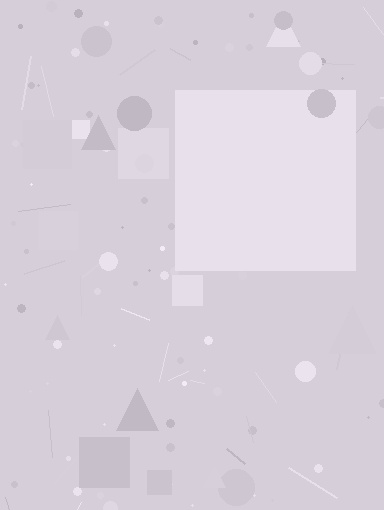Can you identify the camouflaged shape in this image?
The camouflaged shape is a square.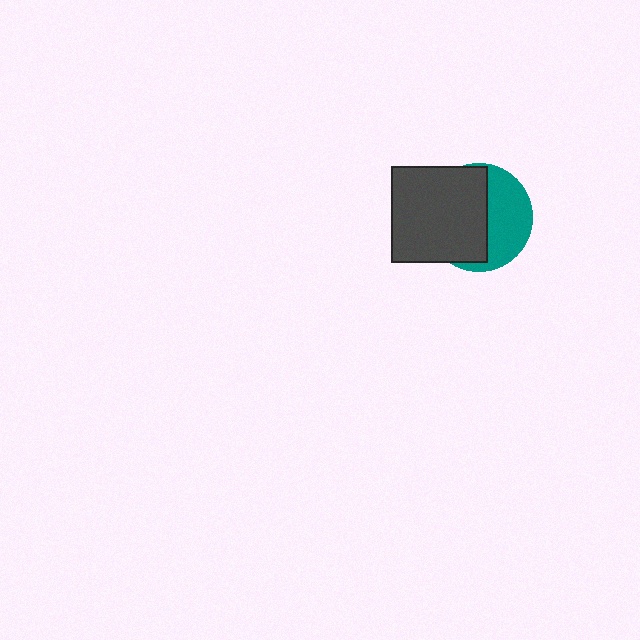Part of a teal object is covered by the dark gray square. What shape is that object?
It is a circle.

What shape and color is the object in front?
The object in front is a dark gray square.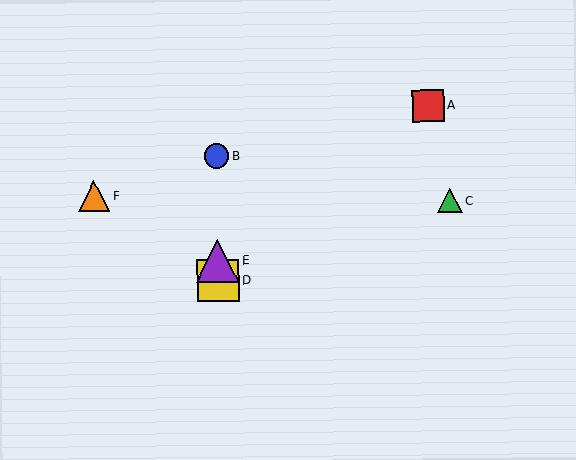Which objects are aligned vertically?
Objects B, D, E are aligned vertically.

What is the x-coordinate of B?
Object B is at x≈217.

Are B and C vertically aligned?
No, B is at x≈217 and C is at x≈450.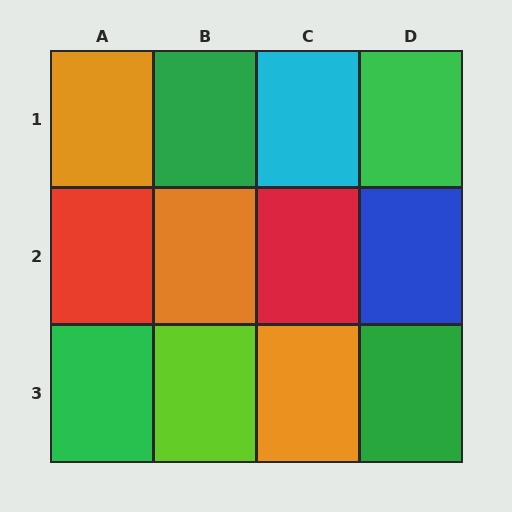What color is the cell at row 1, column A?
Orange.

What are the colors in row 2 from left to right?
Red, orange, red, blue.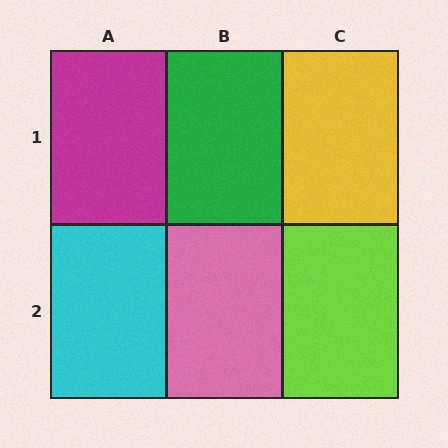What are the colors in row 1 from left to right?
Magenta, green, yellow.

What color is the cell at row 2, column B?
Pink.